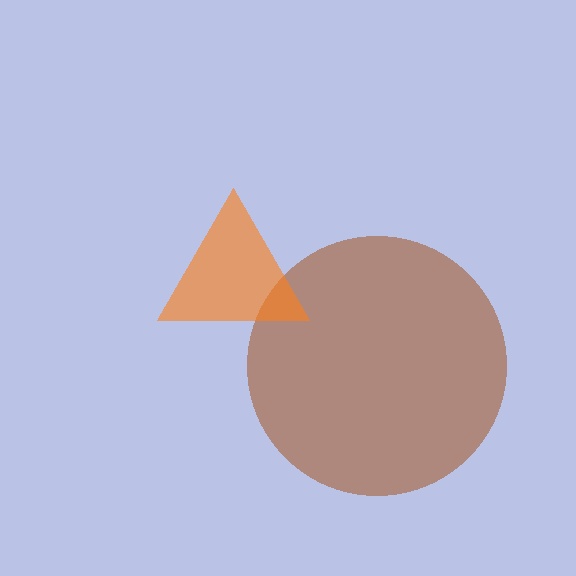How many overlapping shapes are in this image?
There are 2 overlapping shapes in the image.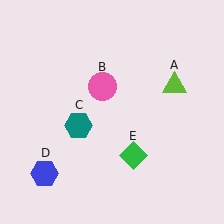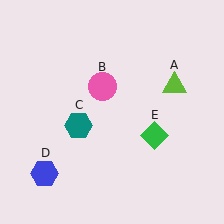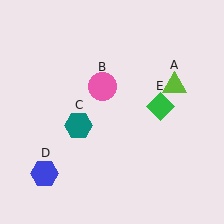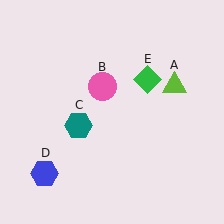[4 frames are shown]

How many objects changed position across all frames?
1 object changed position: green diamond (object E).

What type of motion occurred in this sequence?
The green diamond (object E) rotated counterclockwise around the center of the scene.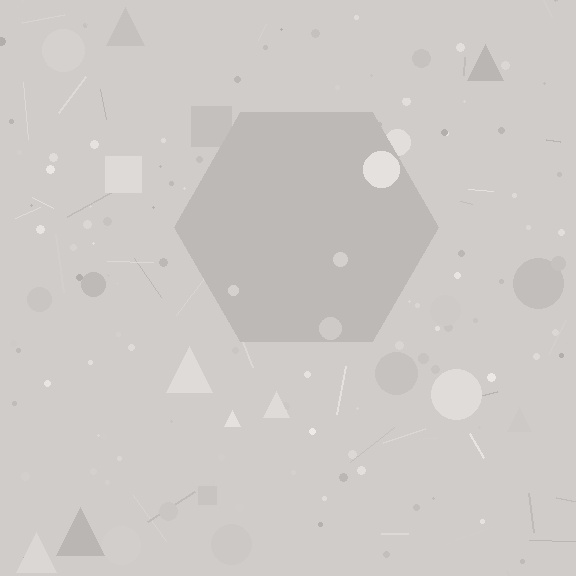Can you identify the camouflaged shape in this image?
The camouflaged shape is a hexagon.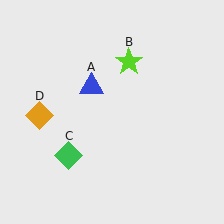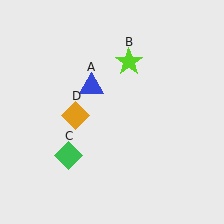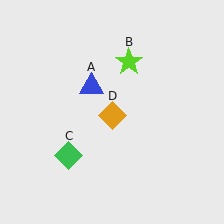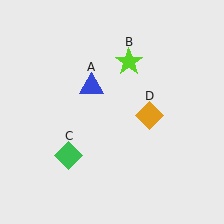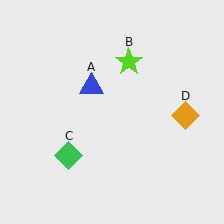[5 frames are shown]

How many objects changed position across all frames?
1 object changed position: orange diamond (object D).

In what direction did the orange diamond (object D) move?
The orange diamond (object D) moved right.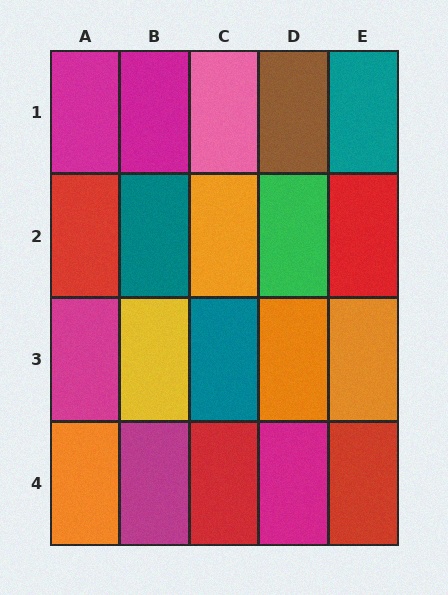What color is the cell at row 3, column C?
Teal.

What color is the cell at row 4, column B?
Magenta.